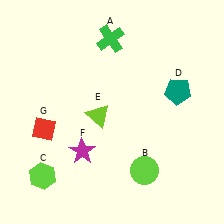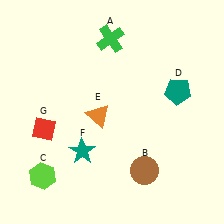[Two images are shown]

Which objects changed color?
B changed from lime to brown. E changed from lime to orange. F changed from magenta to teal.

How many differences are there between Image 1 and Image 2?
There are 3 differences between the two images.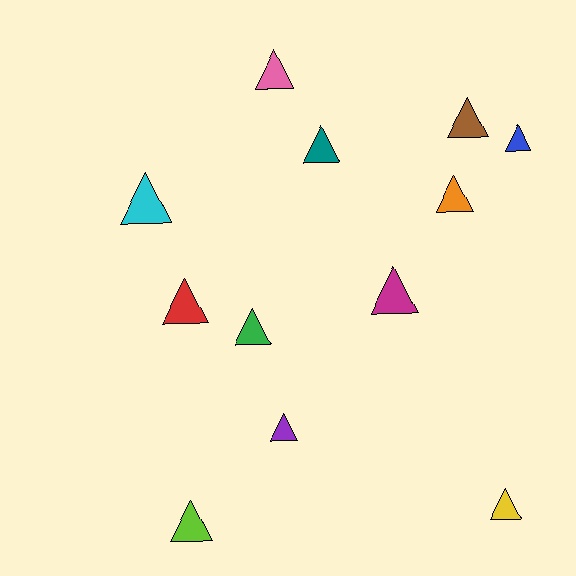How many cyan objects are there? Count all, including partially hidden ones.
There is 1 cyan object.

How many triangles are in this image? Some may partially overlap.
There are 12 triangles.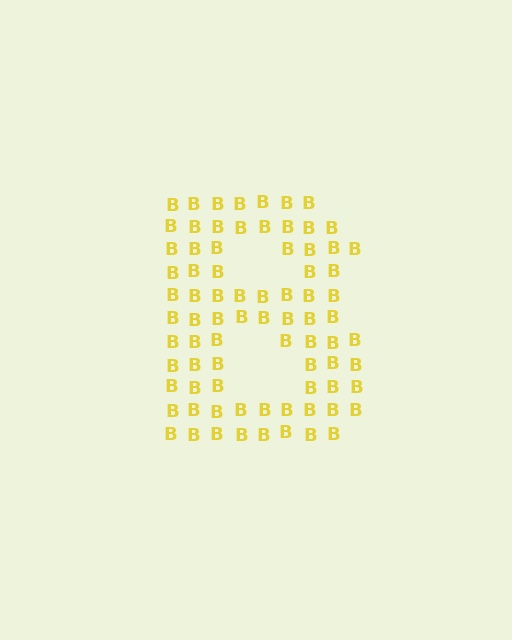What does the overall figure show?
The overall figure shows the letter B.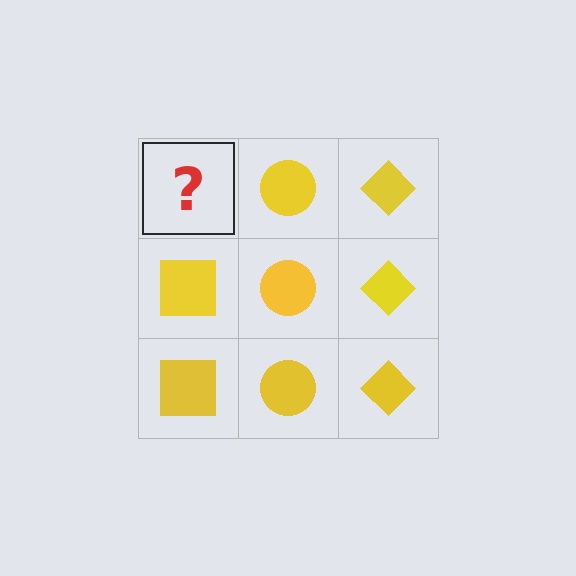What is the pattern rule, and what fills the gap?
The rule is that each column has a consistent shape. The gap should be filled with a yellow square.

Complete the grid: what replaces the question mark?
The question mark should be replaced with a yellow square.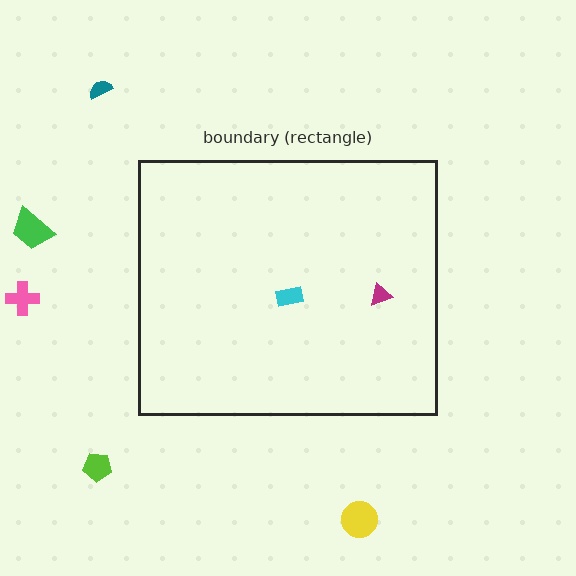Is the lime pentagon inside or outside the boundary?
Outside.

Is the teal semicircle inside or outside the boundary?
Outside.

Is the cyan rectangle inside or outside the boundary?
Inside.